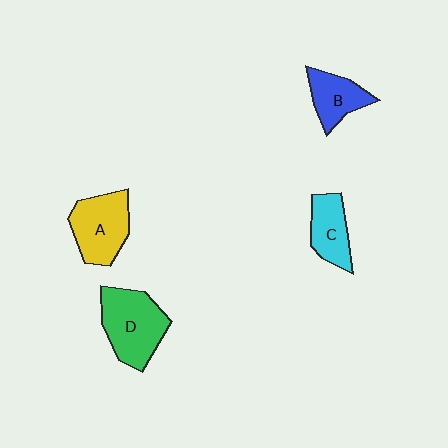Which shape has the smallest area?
Shape B (blue).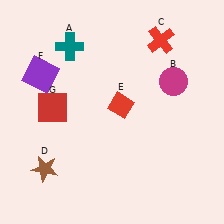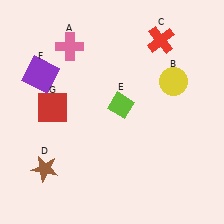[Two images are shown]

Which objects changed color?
A changed from teal to pink. B changed from magenta to yellow. E changed from red to lime.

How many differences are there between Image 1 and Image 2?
There are 3 differences between the two images.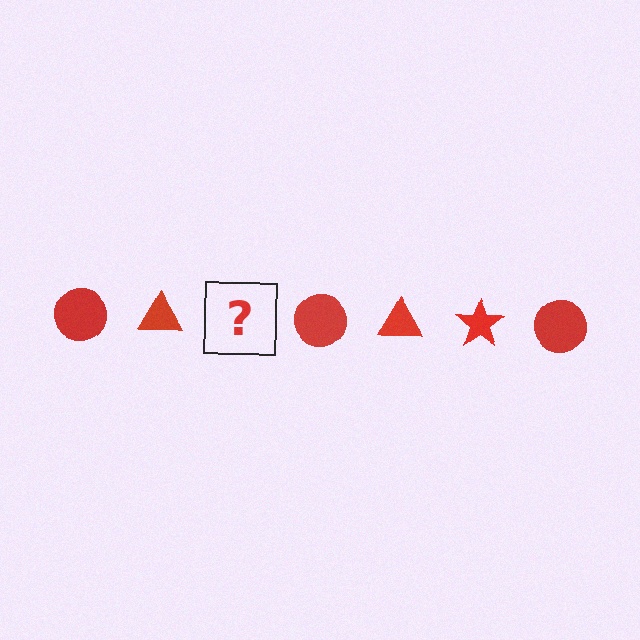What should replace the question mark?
The question mark should be replaced with a red star.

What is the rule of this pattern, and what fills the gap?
The rule is that the pattern cycles through circle, triangle, star shapes in red. The gap should be filled with a red star.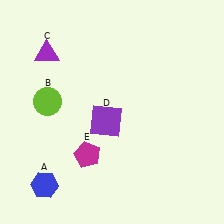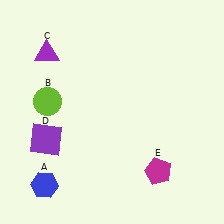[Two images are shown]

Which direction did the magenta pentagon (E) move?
The magenta pentagon (E) moved right.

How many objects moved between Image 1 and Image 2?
2 objects moved between the two images.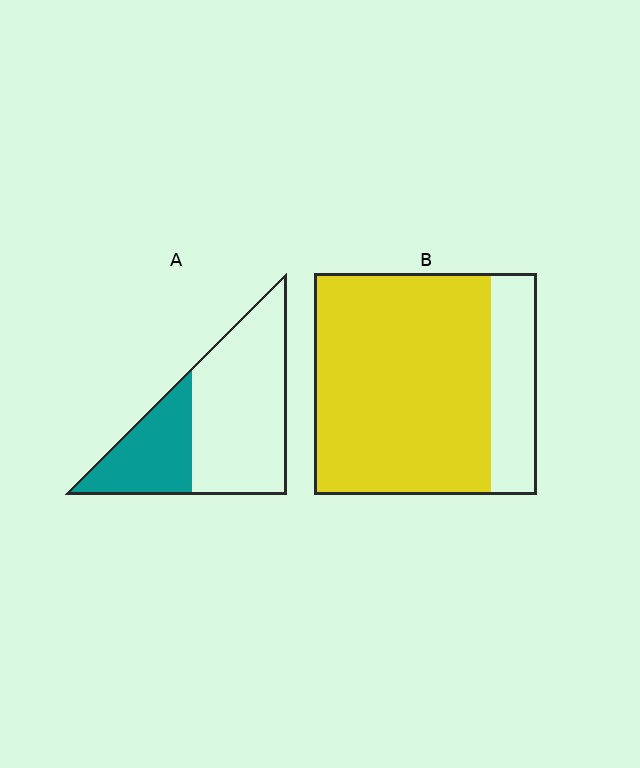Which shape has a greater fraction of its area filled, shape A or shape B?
Shape B.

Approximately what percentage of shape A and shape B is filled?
A is approximately 35% and B is approximately 80%.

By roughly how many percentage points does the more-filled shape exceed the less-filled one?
By roughly 45 percentage points (B over A).